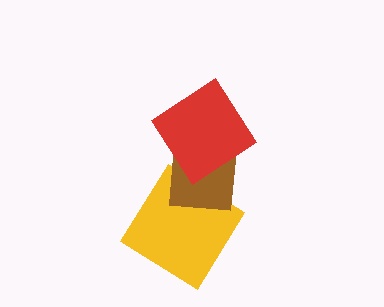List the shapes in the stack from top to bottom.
From top to bottom: the red diamond, the brown square, the yellow diamond.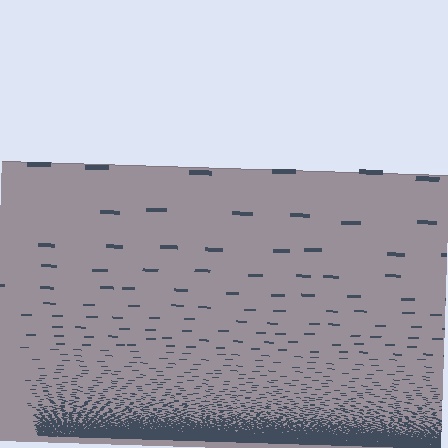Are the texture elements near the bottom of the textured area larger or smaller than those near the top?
Smaller. The gradient is inverted — elements near the bottom are smaller and denser.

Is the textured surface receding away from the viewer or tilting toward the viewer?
The surface appears to tilt toward the viewer. Texture elements get larger and sparser toward the top.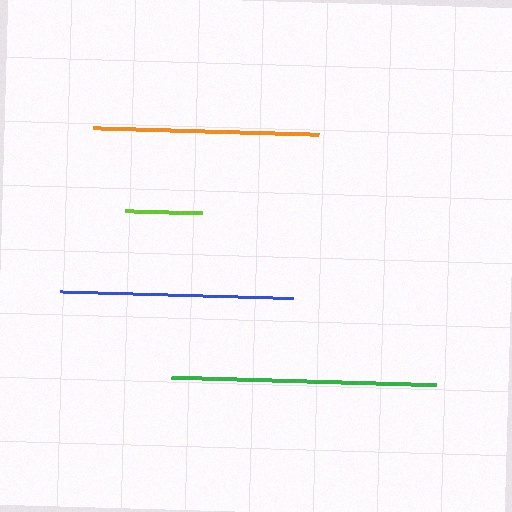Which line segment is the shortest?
The lime line is the shortest at approximately 77 pixels.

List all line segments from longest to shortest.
From longest to shortest: green, blue, orange, lime.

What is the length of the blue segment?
The blue segment is approximately 233 pixels long.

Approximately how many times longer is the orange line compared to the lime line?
The orange line is approximately 2.9 times the length of the lime line.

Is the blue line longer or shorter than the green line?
The green line is longer than the blue line.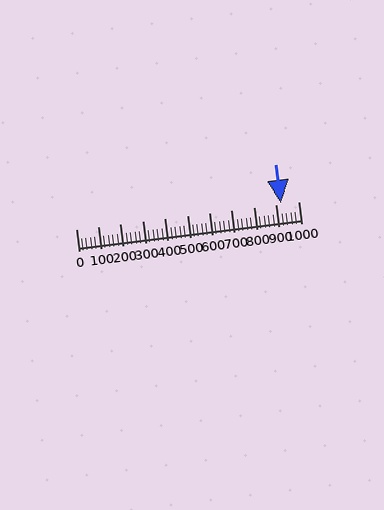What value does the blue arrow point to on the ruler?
The blue arrow points to approximately 920.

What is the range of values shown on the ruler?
The ruler shows values from 0 to 1000.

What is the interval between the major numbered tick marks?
The major tick marks are spaced 100 units apart.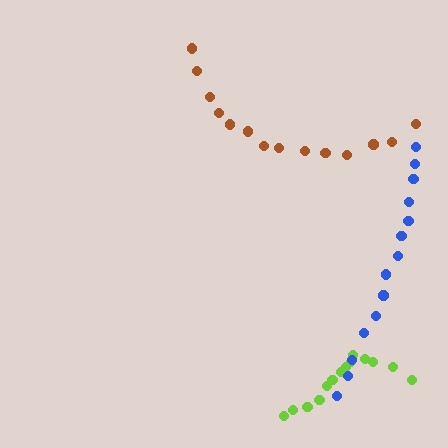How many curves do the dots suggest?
There are 3 distinct paths.